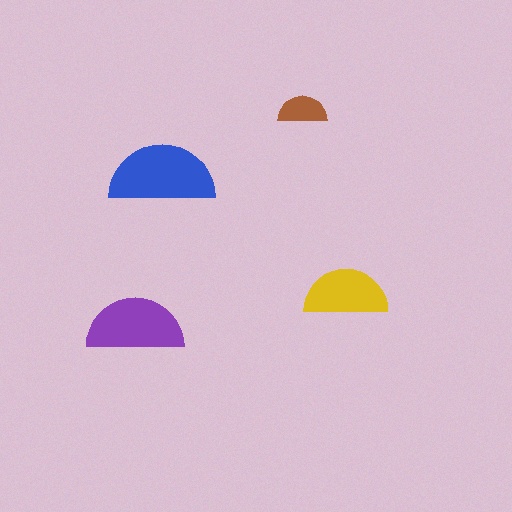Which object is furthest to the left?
The purple semicircle is leftmost.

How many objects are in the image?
There are 4 objects in the image.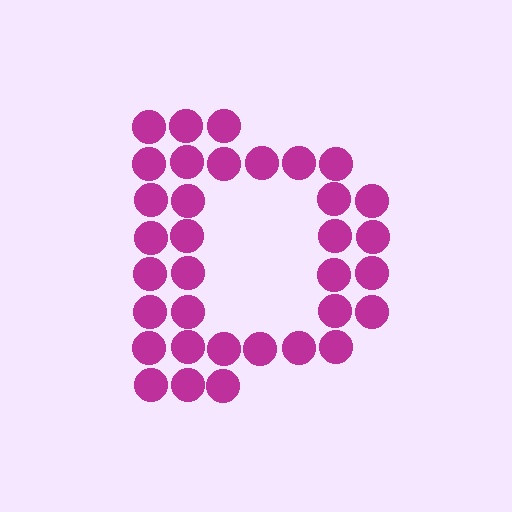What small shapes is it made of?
It is made of small circles.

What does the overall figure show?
The overall figure shows the letter D.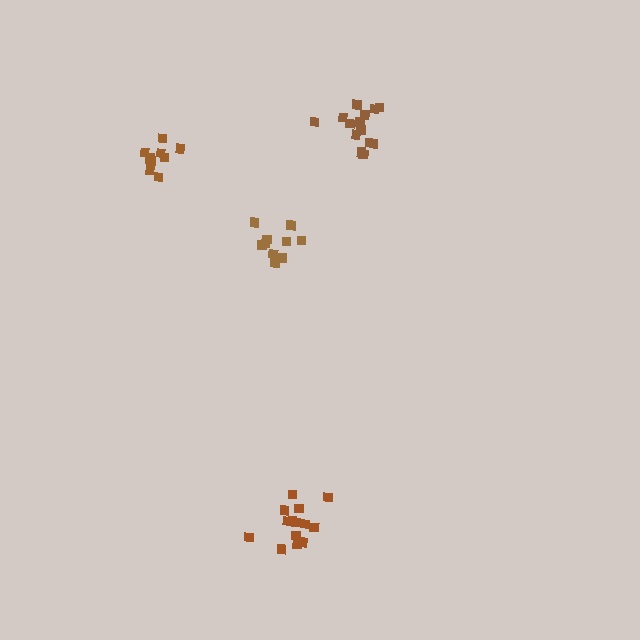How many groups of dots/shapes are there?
There are 4 groups.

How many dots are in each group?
Group 1: 11 dots, Group 2: 10 dots, Group 3: 14 dots, Group 4: 14 dots (49 total).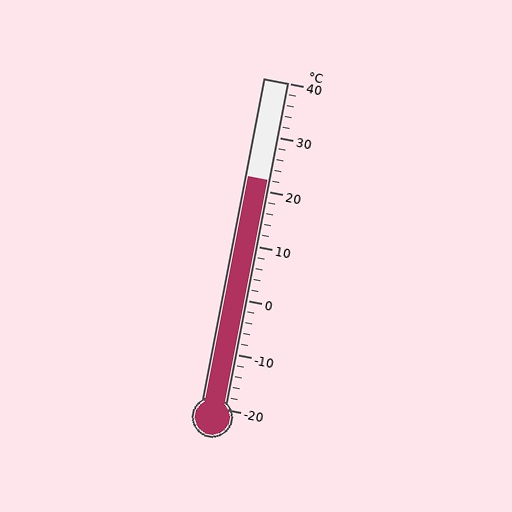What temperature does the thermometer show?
The thermometer shows approximately 22°C.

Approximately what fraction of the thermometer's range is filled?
The thermometer is filled to approximately 70% of its range.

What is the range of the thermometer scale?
The thermometer scale ranges from -20°C to 40°C.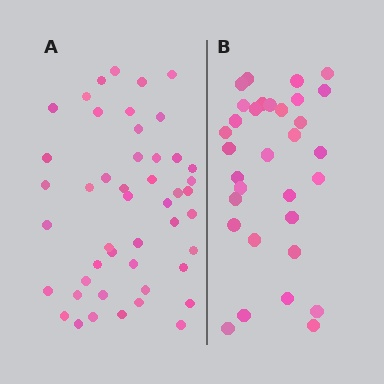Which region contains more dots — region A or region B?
Region A (the left region) has more dots.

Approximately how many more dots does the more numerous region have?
Region A has approximately 15 more dots than region B.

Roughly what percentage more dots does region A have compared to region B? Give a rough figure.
About 45% more.